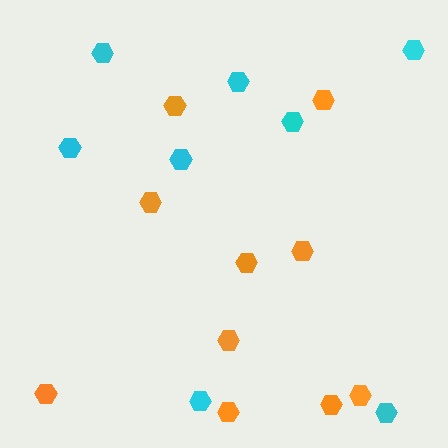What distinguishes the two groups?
There are 2 groups: one group of orange hexagons (10) and one group of cyan hexagons (8).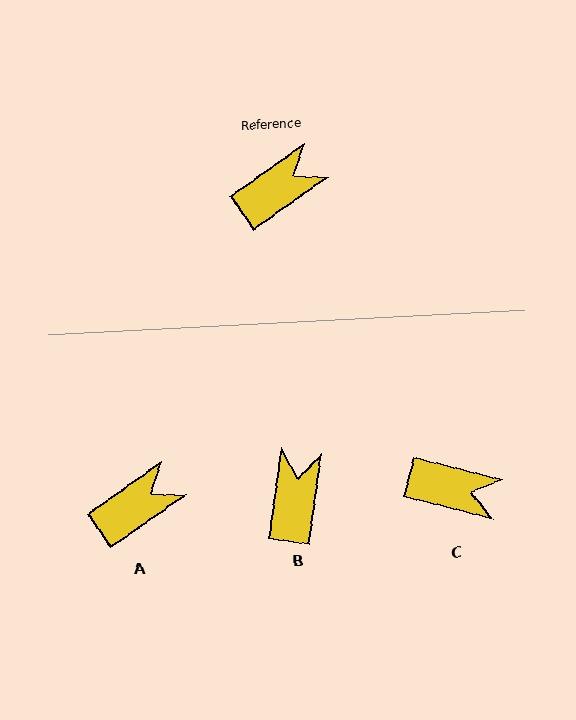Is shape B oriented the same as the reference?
No, it is off by about 47 degrees.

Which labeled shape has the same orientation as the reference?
A.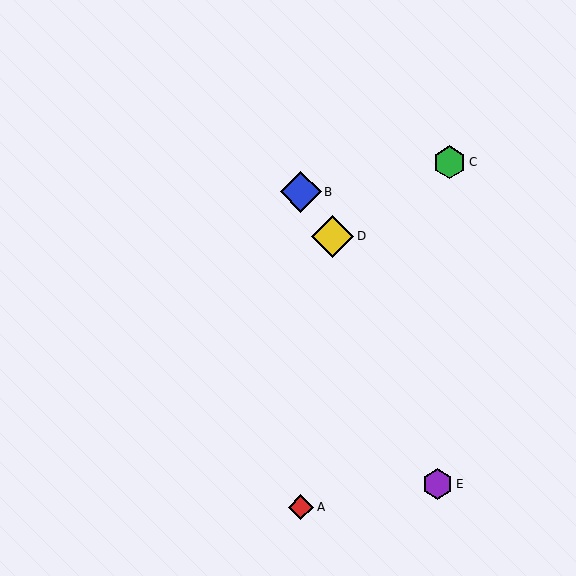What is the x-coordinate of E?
Object E is at x≈438.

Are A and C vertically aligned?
No, A is at x≈301 and C is at x≈450.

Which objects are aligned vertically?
Objects A, B are aligned vertically.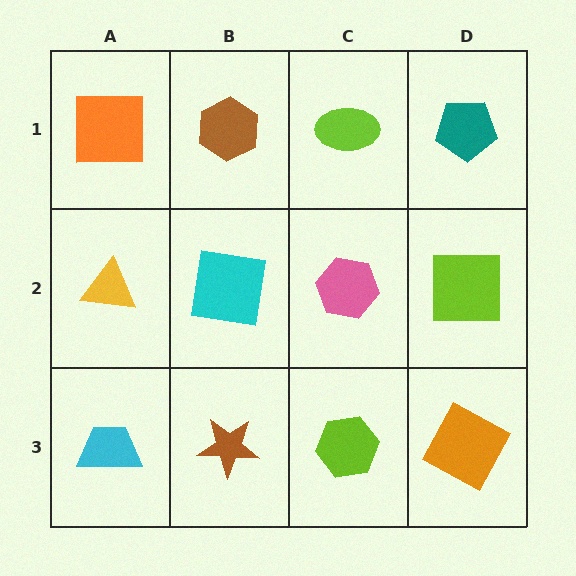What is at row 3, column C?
A lime hexagon.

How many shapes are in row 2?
4 shapes.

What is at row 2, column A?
A yellow triangle.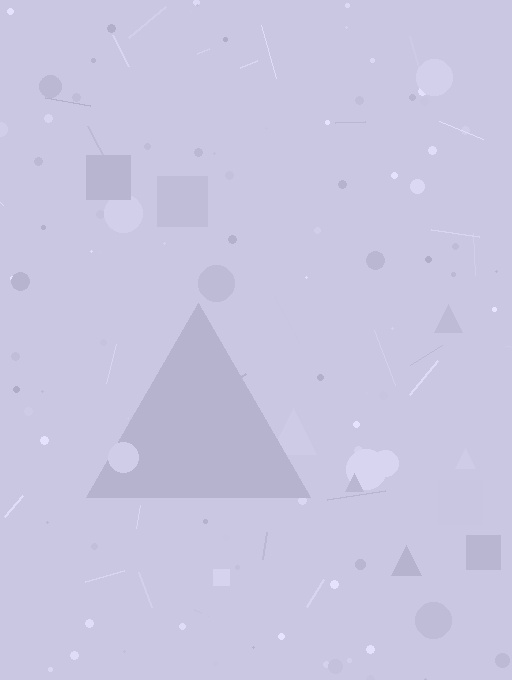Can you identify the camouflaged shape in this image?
The camouflaged shape is a triangle.